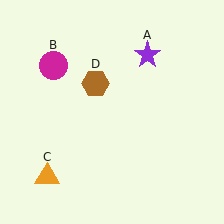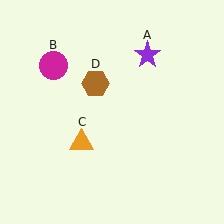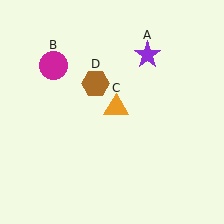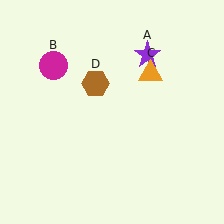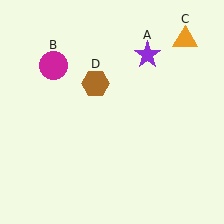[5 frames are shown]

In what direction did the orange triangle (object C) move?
The orange triangle (object C) moved up and to the right.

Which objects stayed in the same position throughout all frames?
Purple star (object A) and magenta circle (object B) and brown hexagon (object D) remained stationary.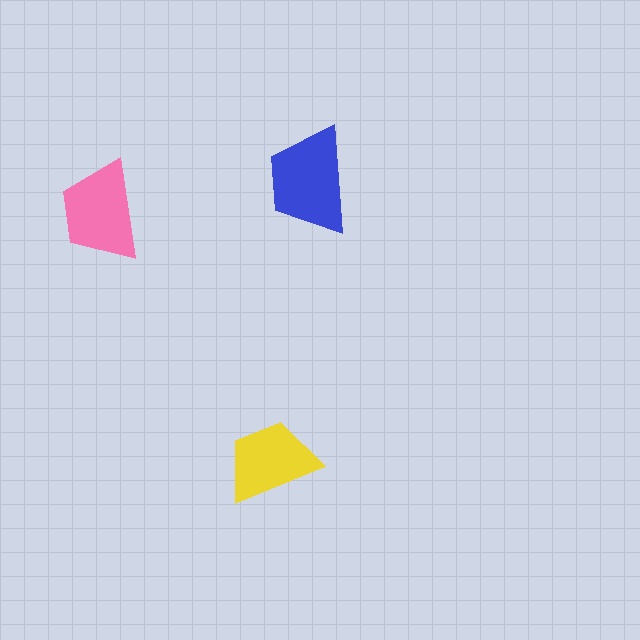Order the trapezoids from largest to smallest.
the blue one, the pink one, the yellow one.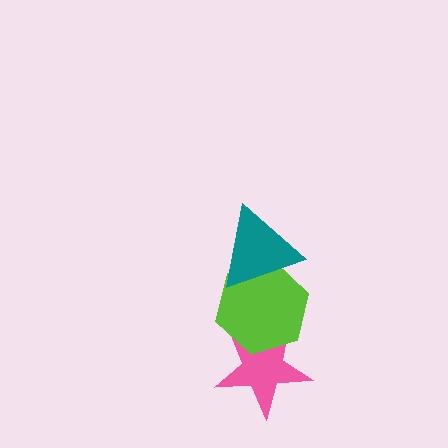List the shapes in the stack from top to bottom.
From top to bottom: the teal triangle, the lime hexagon, the pink star.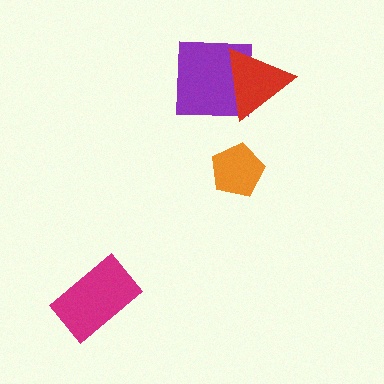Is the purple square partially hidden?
Yes, it is partially covered by another shape.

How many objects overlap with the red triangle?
1 object overlaps with the red triangle.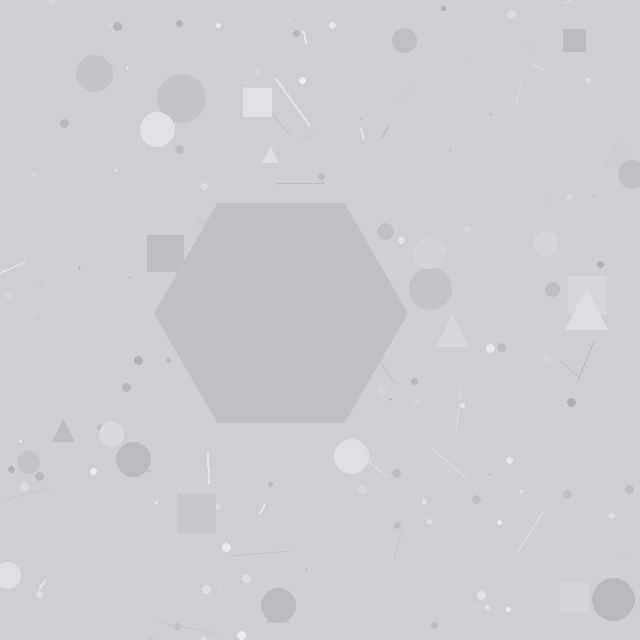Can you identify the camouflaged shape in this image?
The camouflaged shape is a hexagon.